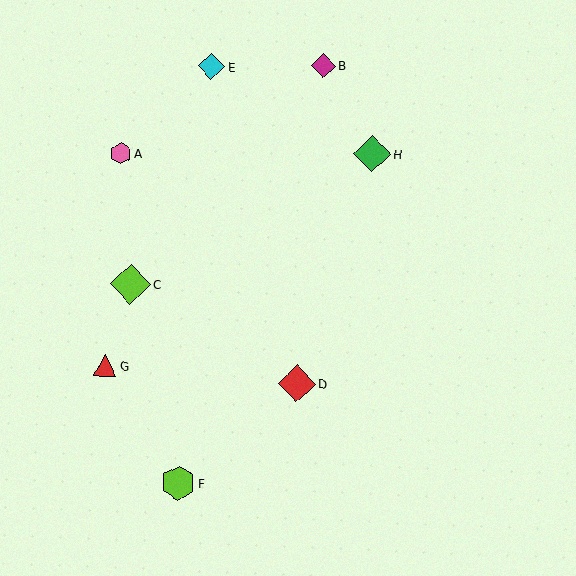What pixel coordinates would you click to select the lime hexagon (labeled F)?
Click at (178, 483) to select the lime hexagon F.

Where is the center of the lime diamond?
The center of the lime diamond is at (130, 284).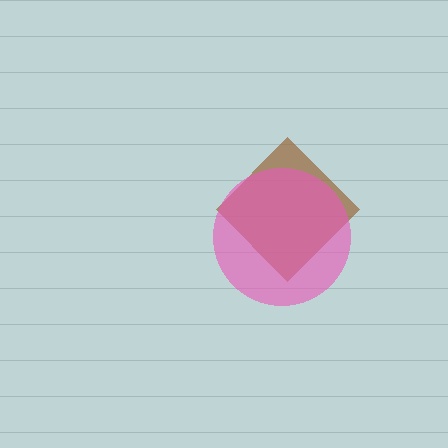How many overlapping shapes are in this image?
There are 2 overlapping shapes in the image.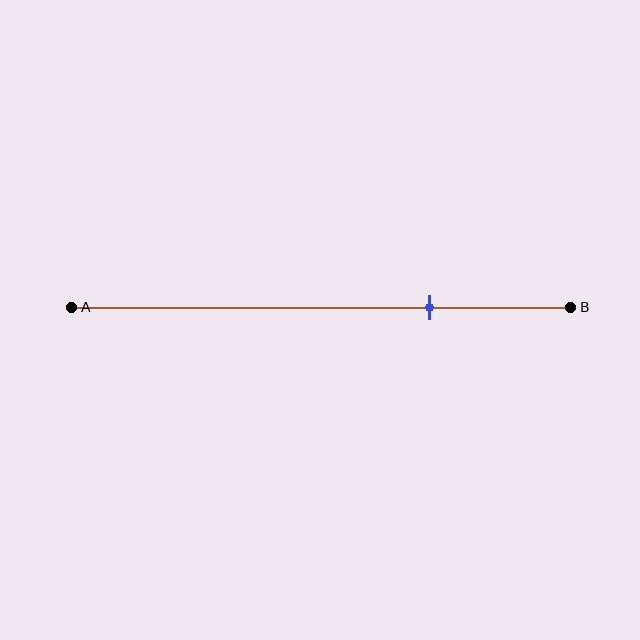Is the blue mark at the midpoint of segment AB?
No, the mark is at about 70% from A, not at the 50% midpoint.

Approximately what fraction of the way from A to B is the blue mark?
The blue mark is approximately 70% of the way from A to B.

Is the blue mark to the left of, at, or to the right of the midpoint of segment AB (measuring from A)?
The blue mark is to the right of the midpoint of segment AB.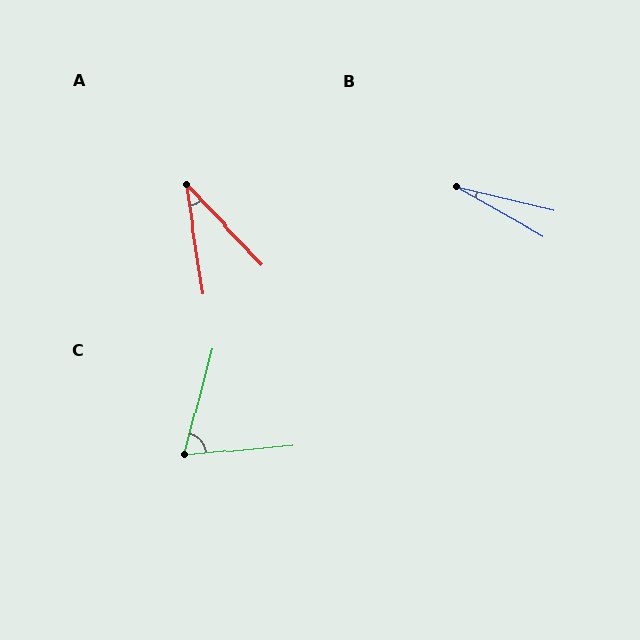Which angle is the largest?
C, at approximately 70 degrees.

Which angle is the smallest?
B, at approximately 16 degrees.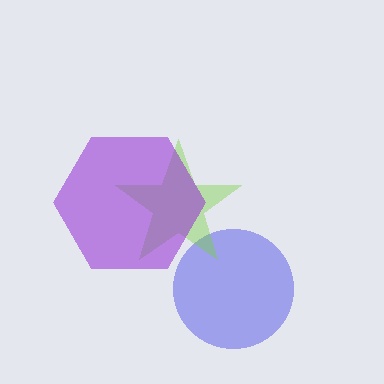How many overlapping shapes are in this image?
There are 3 overlapping shapes in the image.